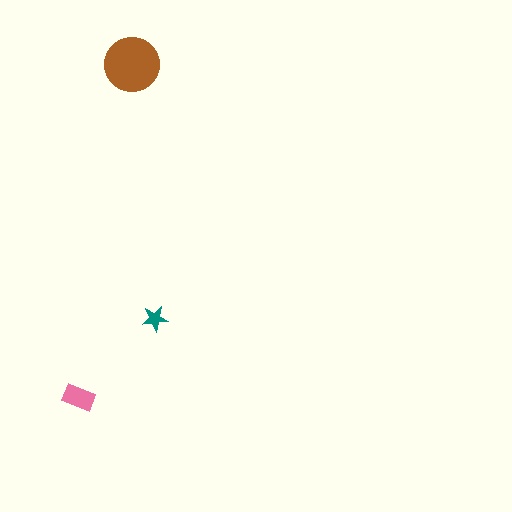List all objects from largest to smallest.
The brown circle, the pink rectangle, the teal star.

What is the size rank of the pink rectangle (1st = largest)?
2nd.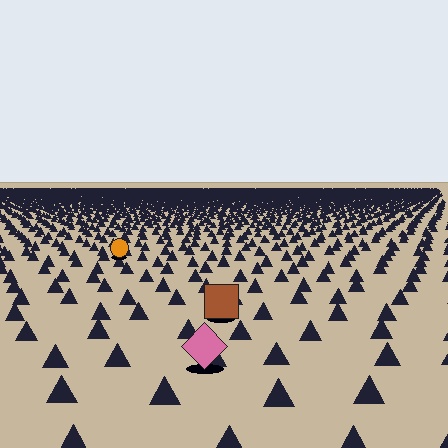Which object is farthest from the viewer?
The orange circle is farthest from the viewer. It appears smaller and the ground texture around it is denser.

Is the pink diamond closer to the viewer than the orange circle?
Yes. The pink diamond is closer — you can tell from the texture gradient: the ground texture is coarser near it.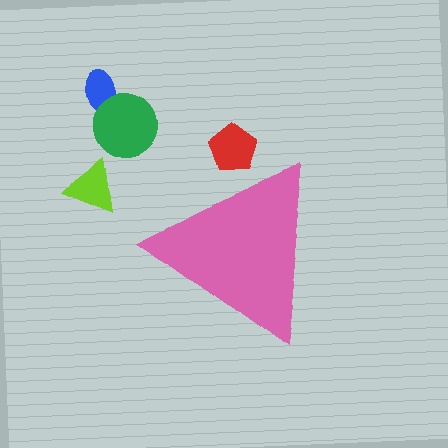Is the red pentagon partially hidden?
Yes, the red pentagon is partially hidden behind the pink triangle.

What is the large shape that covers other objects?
A pink triangle.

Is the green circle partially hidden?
No, the green circle is fully visible.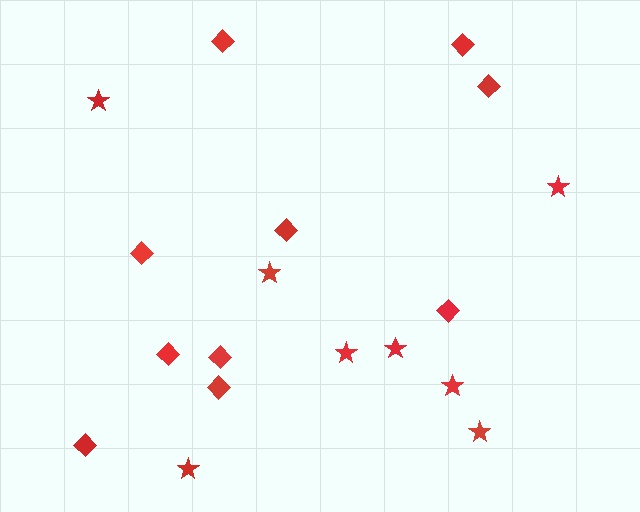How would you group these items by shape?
There are 2 groups: one group of stars (8) and one group of diamonds (10).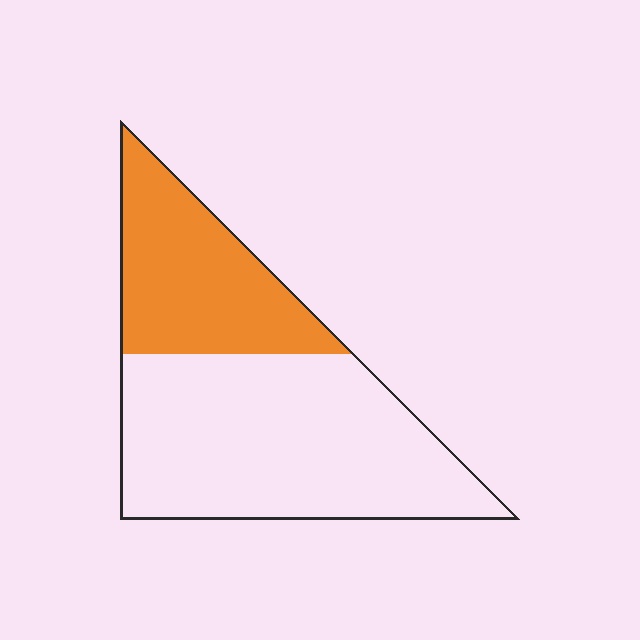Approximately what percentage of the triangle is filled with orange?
Approximately 35%.